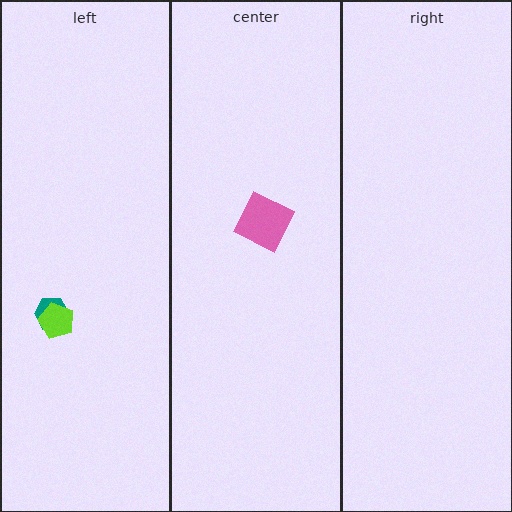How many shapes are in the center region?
1.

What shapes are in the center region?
The pink square.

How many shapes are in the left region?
2.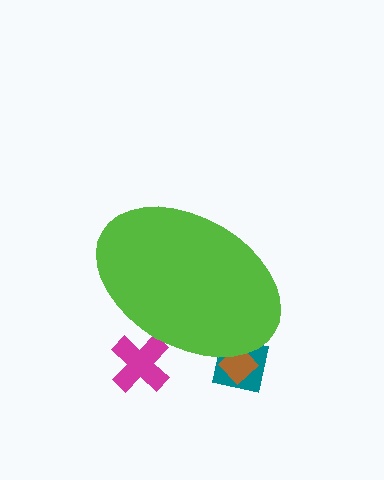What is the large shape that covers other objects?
A lime ellipse.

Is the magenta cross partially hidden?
Yes, the magenta cross is partially hidden behind the lime ellipse.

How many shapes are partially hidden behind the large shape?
3 shapes are partially hidden.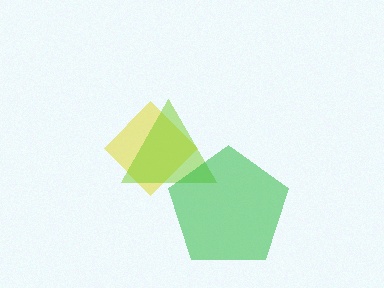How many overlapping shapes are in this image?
There are 3 overlapping shapes in the image.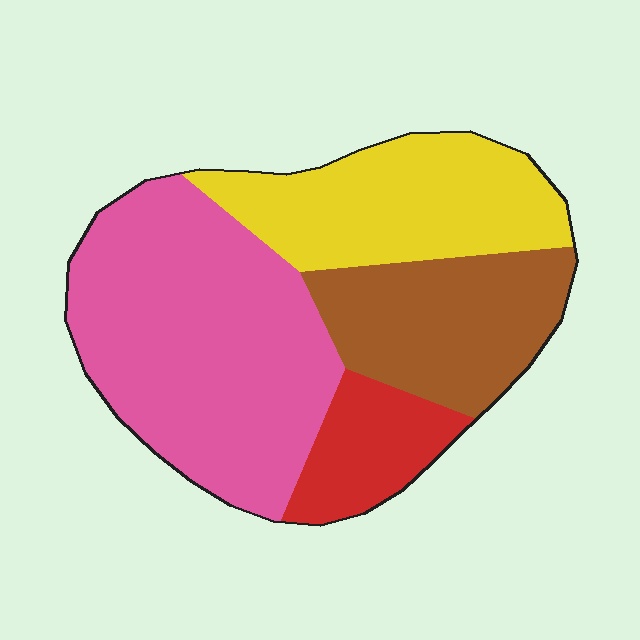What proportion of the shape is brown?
Brown covers 21% of the shape.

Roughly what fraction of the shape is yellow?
Yellow covers around 25% of the shape.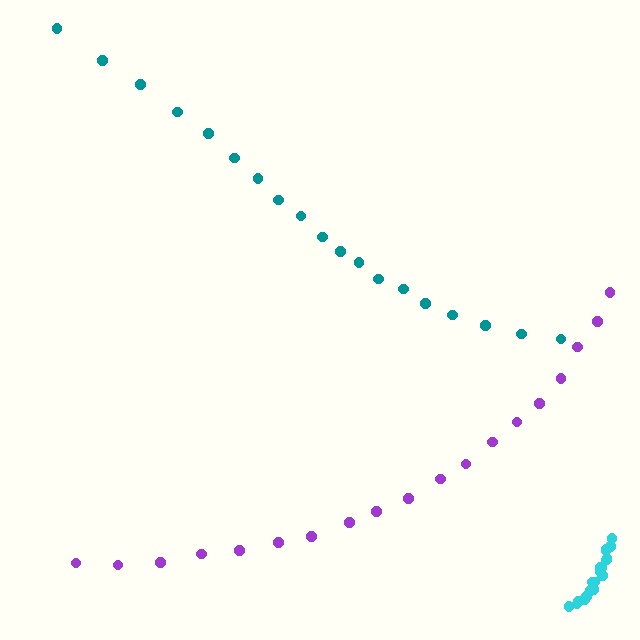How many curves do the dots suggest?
There are 3 distinct paths.